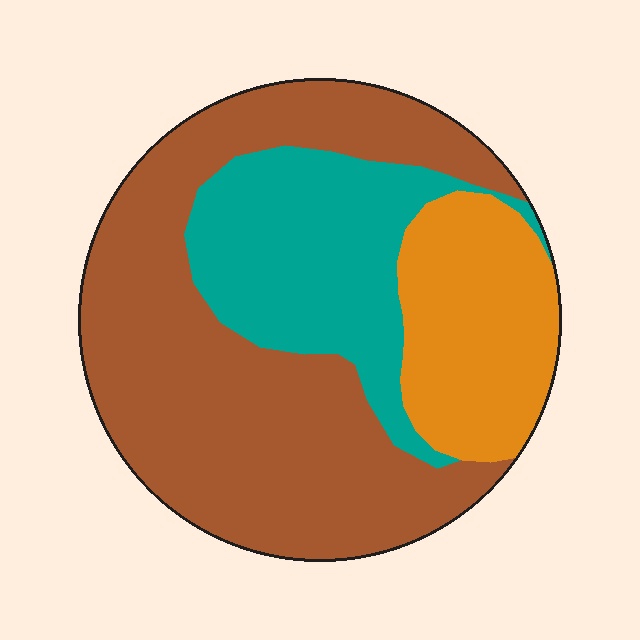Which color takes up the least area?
Orange, at roughly 20%.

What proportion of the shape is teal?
Teal takes up between a quarter and a half of the shape.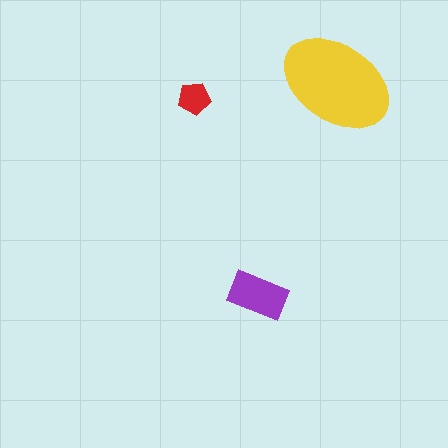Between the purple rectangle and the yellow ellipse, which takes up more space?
The yellow ellipse.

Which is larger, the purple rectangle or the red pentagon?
The purple rectangle.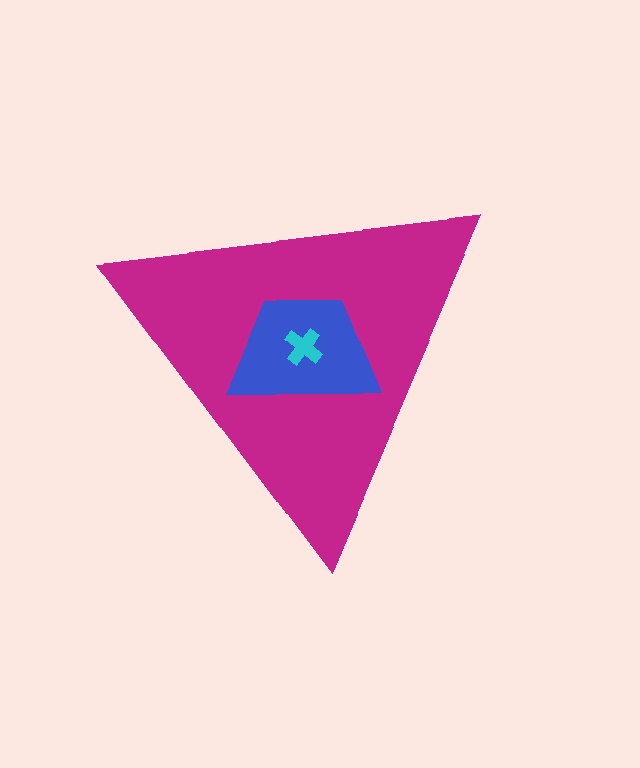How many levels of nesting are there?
3.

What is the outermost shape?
The magenta triangle.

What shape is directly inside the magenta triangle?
The blue trapezoid.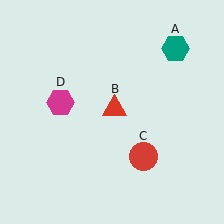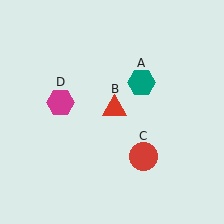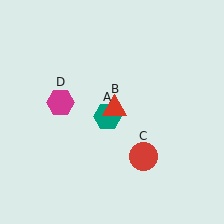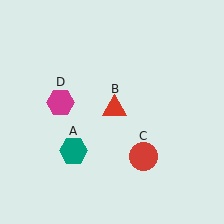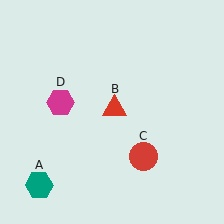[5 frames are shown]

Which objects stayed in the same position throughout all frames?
Red triangle (object B) and red circle (object C) and magenta hexagon (object D) remained stationary.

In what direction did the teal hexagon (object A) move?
The teal hexagon (object A) moved down and to the left.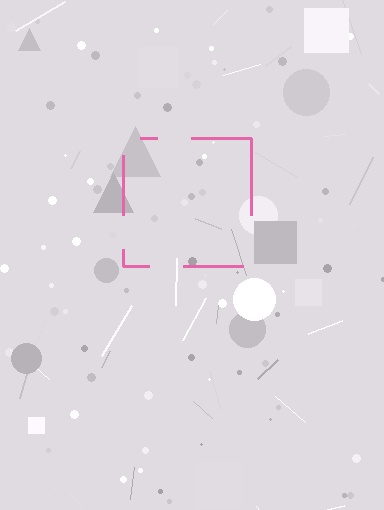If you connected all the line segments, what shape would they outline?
They would outline a square.